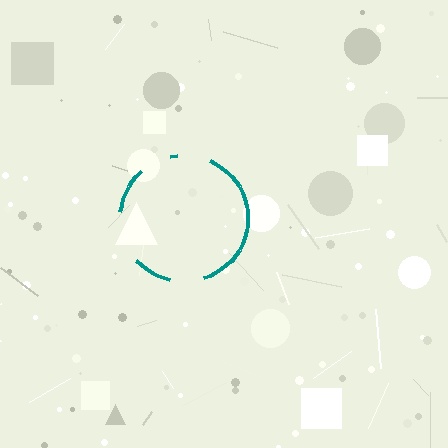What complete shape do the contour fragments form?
The contour fragments form a circle.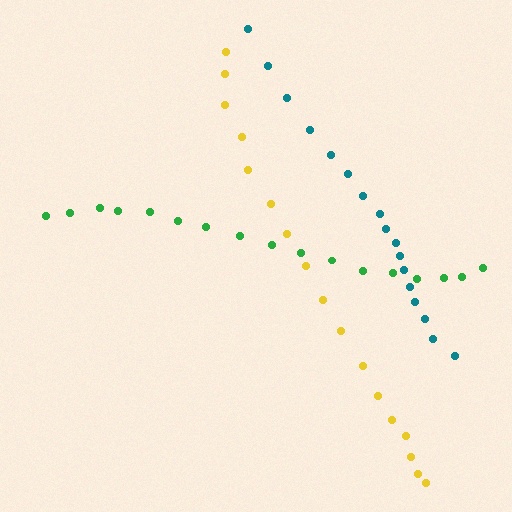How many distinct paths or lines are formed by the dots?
There are 3 distinct paths.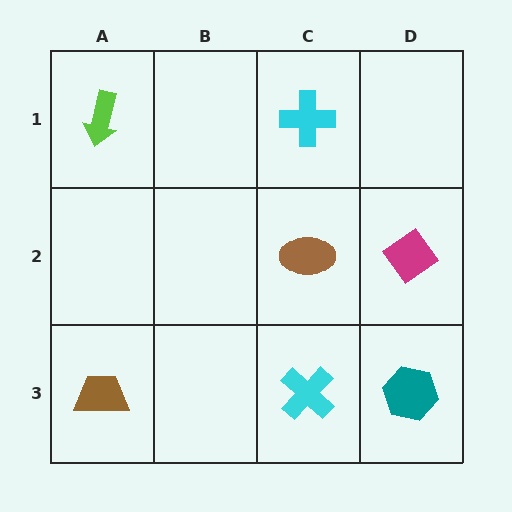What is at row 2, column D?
A magenta diamond.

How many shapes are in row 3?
3 shapes.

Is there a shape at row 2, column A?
No, that cell is empty.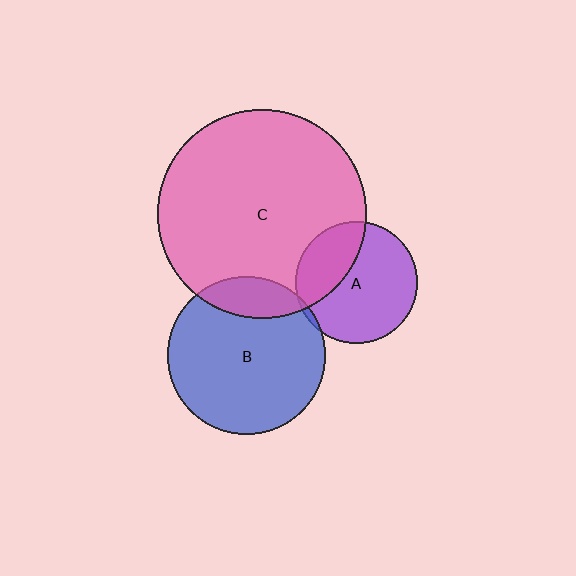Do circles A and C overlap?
Yes.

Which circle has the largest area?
Circle C (pink).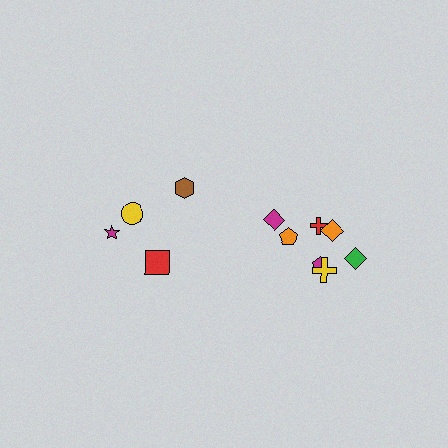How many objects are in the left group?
There are 4 objects.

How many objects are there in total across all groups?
There are 11 objects.